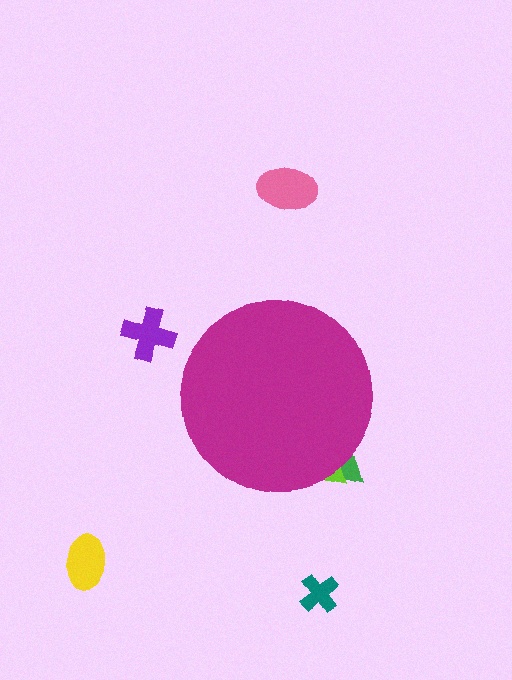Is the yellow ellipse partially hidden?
No, the yellow ellipse is fully visible.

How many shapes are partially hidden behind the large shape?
2 shapes are partially hidden.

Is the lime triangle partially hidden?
Yes, the lime triangle is partially hidden behind the magenta circle.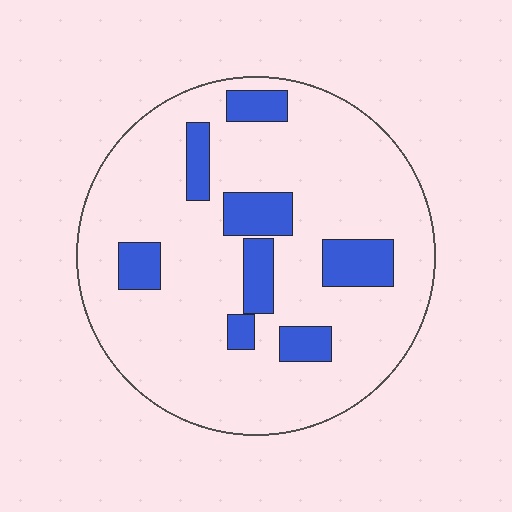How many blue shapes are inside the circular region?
8.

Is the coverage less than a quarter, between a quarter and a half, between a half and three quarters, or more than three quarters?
Less than a quarter.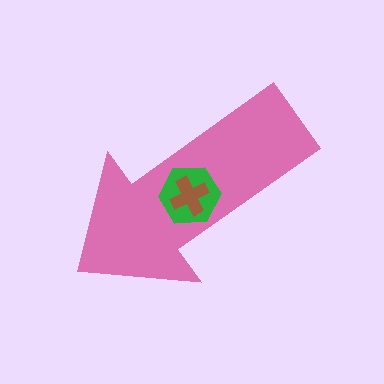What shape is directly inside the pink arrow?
The green hexagon.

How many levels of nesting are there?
3.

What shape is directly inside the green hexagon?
The brown cross.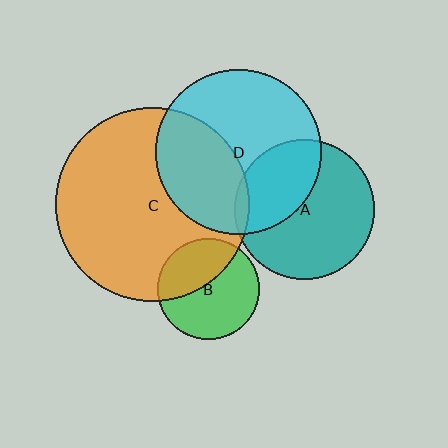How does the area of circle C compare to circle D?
Approximately 1.4 times.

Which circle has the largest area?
Circle C (orange).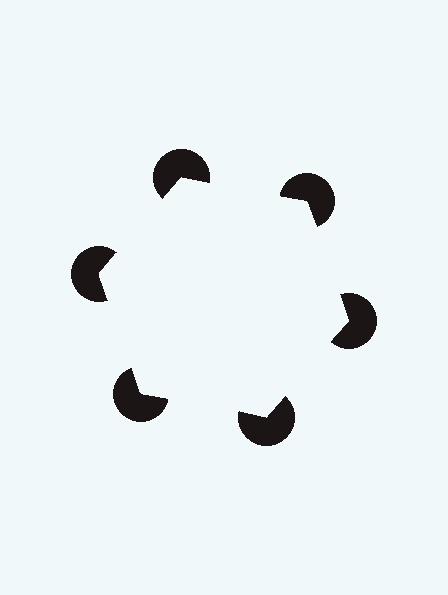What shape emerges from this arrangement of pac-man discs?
An illusory hexagon — its edges are inferred from the aligned wedge cuts in the pac-man discs, not physically drawn.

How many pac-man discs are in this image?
There are 6 — one at each vertex of the illusory hexagon.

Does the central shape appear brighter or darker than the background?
It typically appears slightly brighter than the background, even though no actual brightness change is drawn.